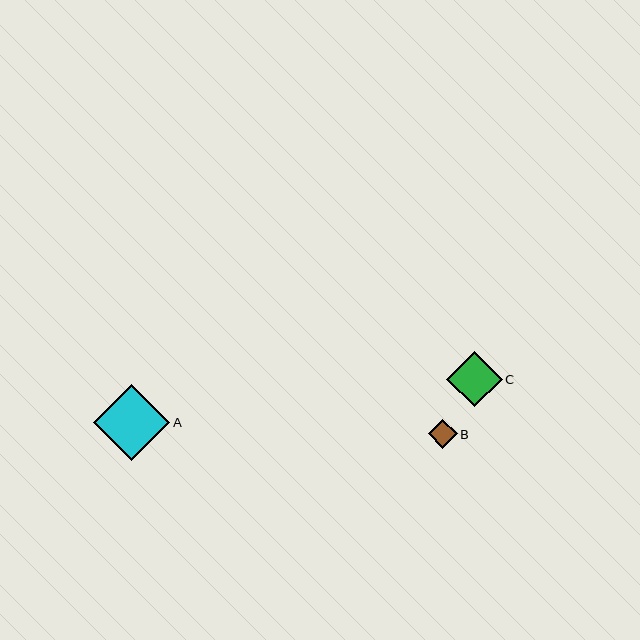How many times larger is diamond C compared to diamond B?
Diamond C is approximately 1.9 times the size of diamond B.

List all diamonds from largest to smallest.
From largest to smallest: A, C, B.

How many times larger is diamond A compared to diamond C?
Diamond A is approximately 1.4 times the size of diamond C.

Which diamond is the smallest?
Diamond B is the smallest with a size of approximately 29 pixels.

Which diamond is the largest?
Diamond A is the largest with a size of approximately 76 pixels.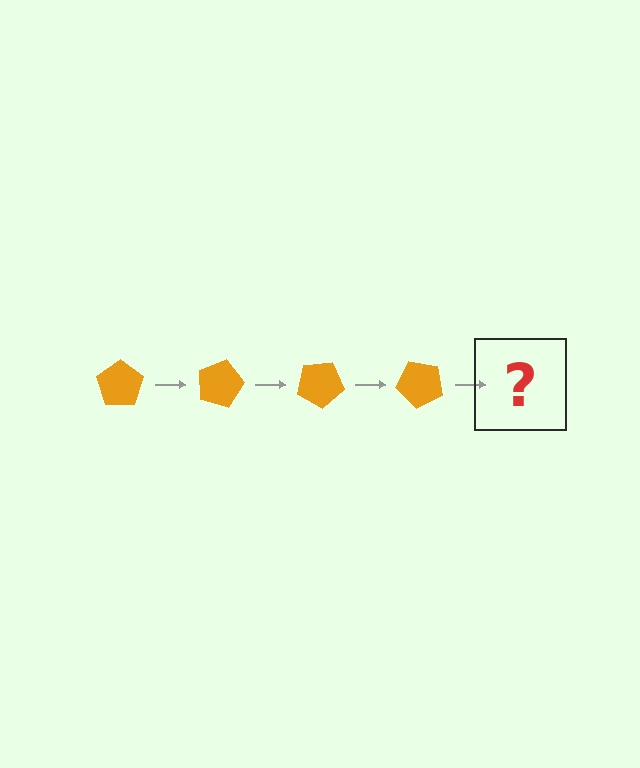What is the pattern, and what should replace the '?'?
The pattern is that the pentagon rotates 15 degrees each step. The '?' should be an orange pentagon rotated 60 degrees.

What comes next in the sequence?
The next element should be an orange pentagon rotated 60 degrees.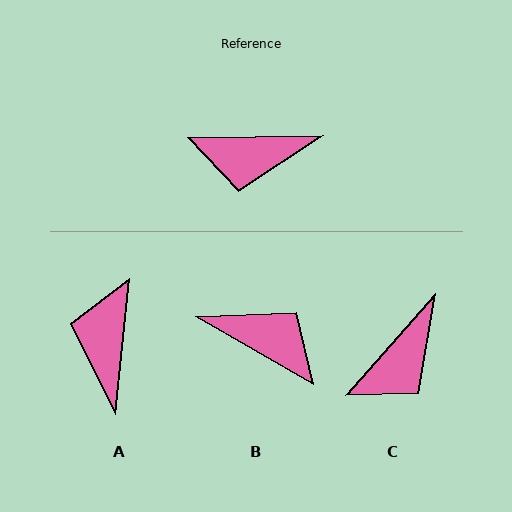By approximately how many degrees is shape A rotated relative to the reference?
Approximately 97 degrees clockwise.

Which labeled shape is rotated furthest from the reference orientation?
B, about 149 degrees away.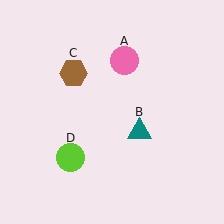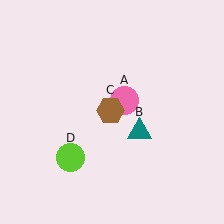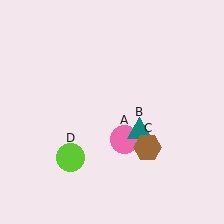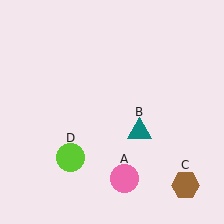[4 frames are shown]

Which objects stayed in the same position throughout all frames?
Teal triangle (object B) and lime circle (object D) remained stationary.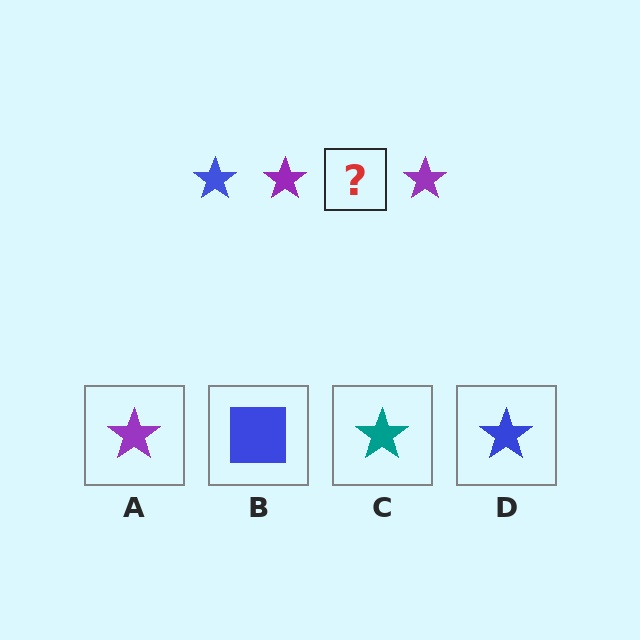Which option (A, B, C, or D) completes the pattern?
D.